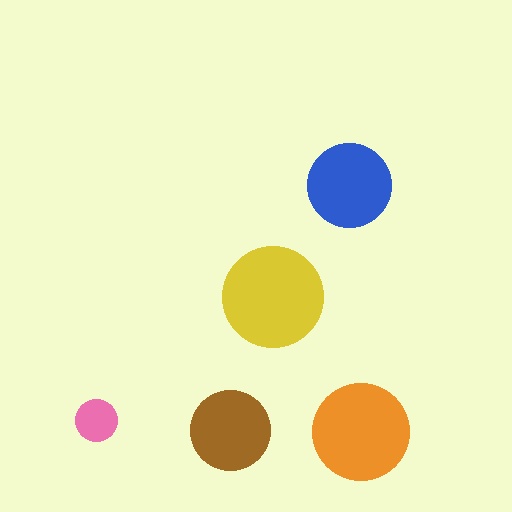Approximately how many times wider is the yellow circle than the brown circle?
About 1.5 times wider.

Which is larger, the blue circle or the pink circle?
The blue one.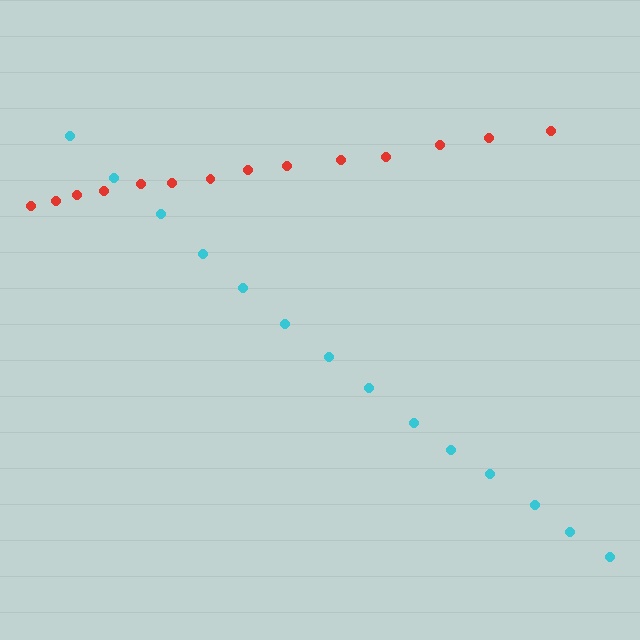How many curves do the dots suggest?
There are 2 distinct paths.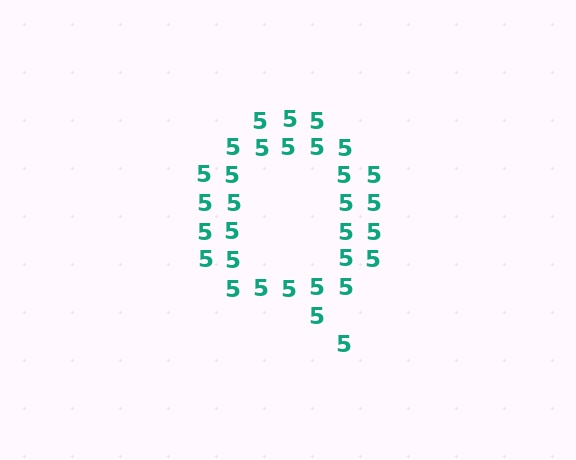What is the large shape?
The large shape is the letter Q.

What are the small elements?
The small elements are digit 5's.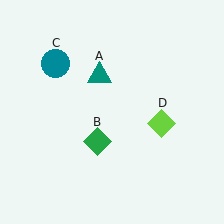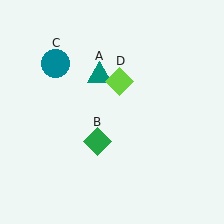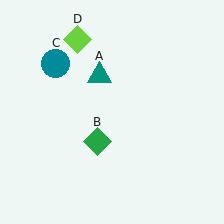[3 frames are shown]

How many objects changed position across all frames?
1 object changed position: lime diamond (object D).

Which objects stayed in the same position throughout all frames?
Teal triangle (object A) and green diamond (object B) and teal circle (object C) remained stationary.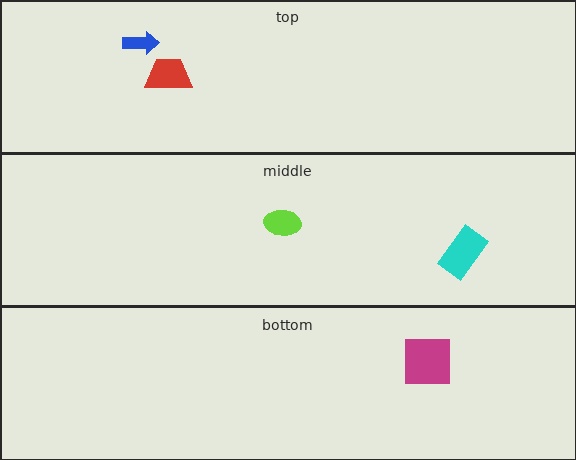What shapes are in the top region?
The red trapezoid, the blue arrow.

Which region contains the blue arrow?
The top region.